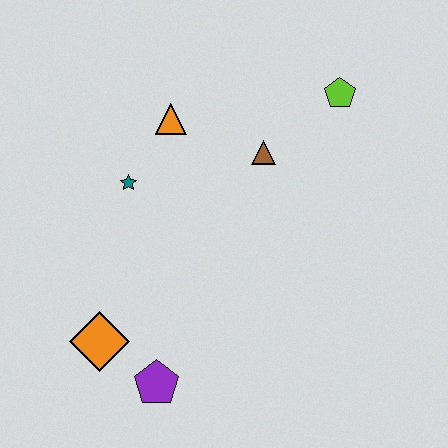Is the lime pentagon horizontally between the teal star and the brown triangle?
No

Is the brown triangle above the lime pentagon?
No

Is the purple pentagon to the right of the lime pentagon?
No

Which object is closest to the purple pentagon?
The orange diamond is closest to the purple pentagon.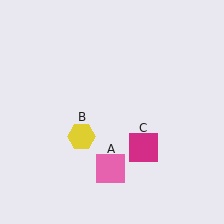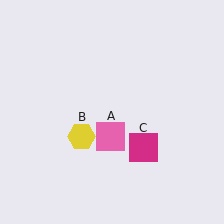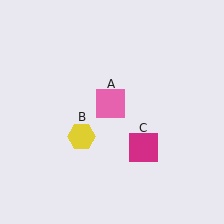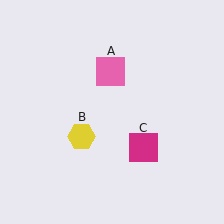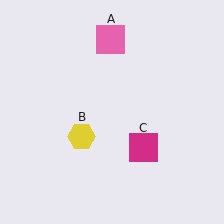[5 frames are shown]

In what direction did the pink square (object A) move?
The pink square (object A) moved up.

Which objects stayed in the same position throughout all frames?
Yellow hexagon (object B) and magenta square (object C) remained stationary.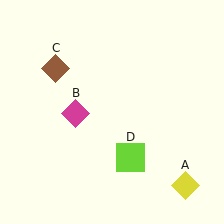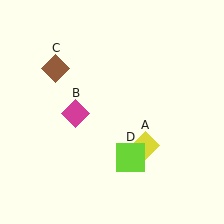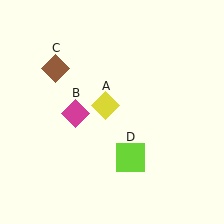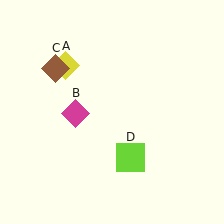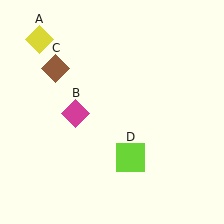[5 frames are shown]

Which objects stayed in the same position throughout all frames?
Magenta diamond (object B) and brown diamond (object C) and lime square (object D) remained stationary.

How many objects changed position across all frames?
1 object changed position: yellow diamond (object A).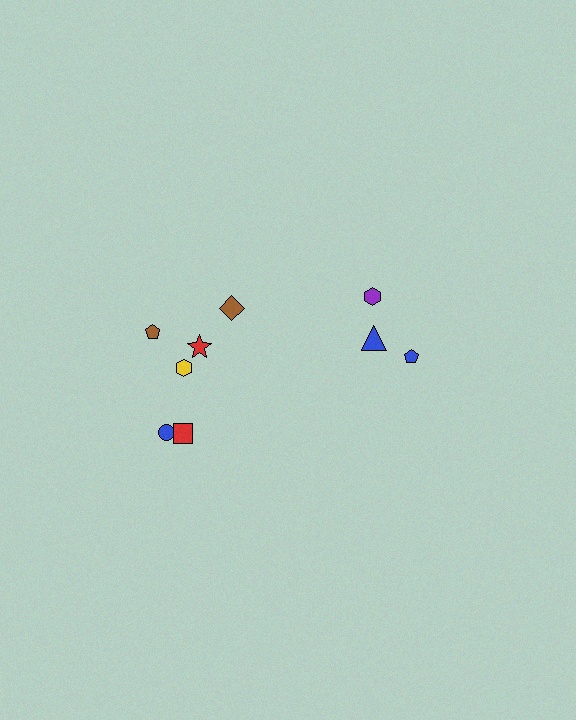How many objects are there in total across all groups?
There are 9 objects.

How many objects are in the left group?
There are 6 objects.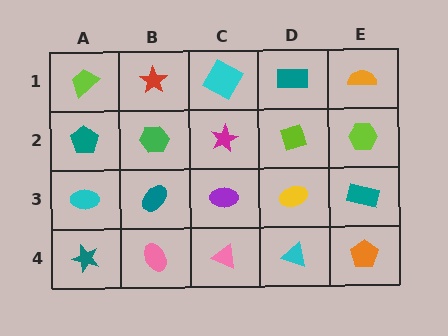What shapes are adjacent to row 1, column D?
A lime diamond (row 2, column D), a cyan square (row 1, column C), an orange semicircle (row 1, column E).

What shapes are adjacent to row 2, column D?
A teal rectangle (row 1, column D), a yellow ellipse (row 3, column D), a magenta star (row 2, column C), a lime hexagon (row 2, column E).